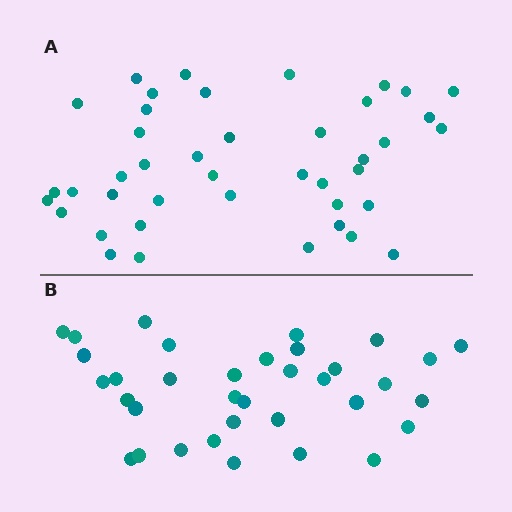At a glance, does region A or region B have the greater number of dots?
Region A (the top region) has more dots.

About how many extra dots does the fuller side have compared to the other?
Region A has roughly 8 or so more dots than region B.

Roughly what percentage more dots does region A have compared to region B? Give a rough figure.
About 20% more.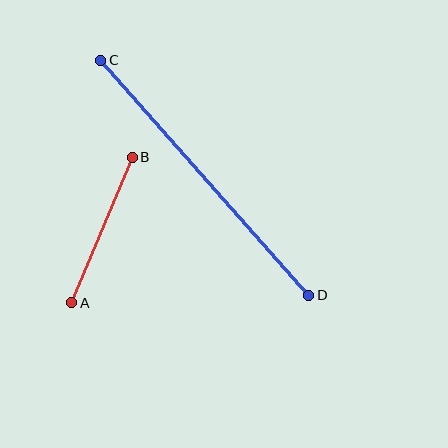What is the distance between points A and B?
The distance is approximately 158 pixels.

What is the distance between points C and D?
The distance is approximately 314 pixels.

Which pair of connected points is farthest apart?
Points C and D are farthest apart.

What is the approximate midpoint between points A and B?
The midpoint is at approximately (102, 230) pixels.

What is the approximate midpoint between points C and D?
The midpoint is at approximately (205, 178) pixels.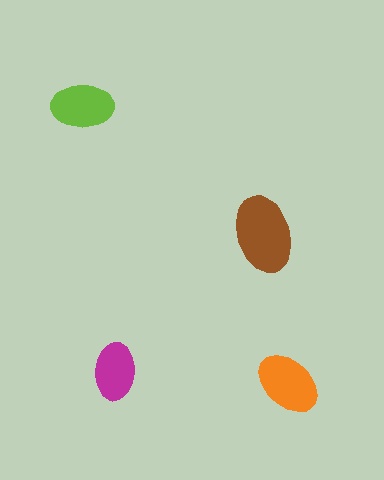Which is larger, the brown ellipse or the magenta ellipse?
The brown one.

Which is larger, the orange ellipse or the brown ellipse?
The brown one.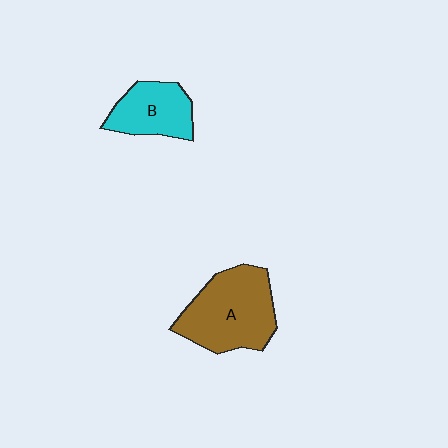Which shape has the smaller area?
Shape B (cyan).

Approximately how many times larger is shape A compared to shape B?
Approximately 1.6 times.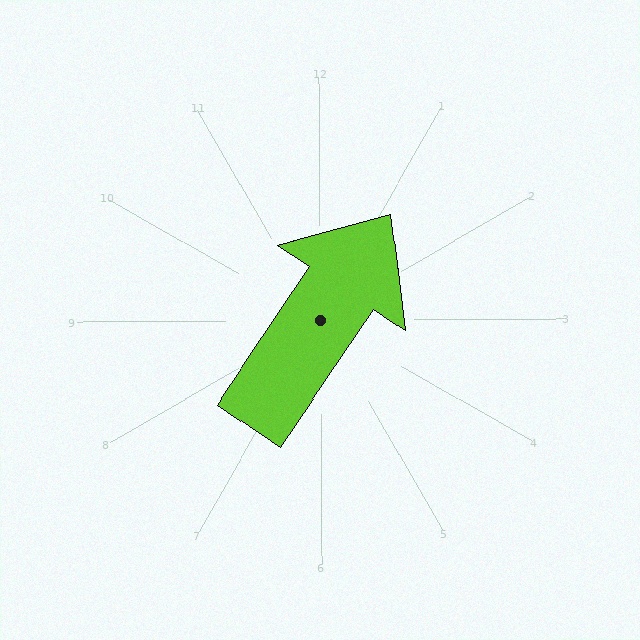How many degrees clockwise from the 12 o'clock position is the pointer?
Approximately 34 degrees.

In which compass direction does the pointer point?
Northeast.